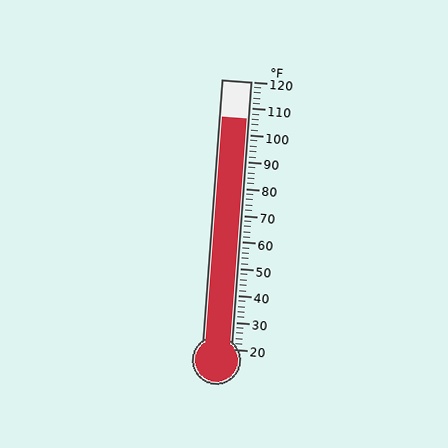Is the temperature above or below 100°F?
The temperature is above 100°F.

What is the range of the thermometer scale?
The thermometer scale ranges from 20°F to 120°F.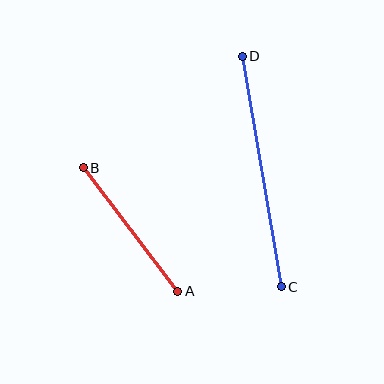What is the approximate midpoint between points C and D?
The midpoint is at approximately (262, 172) pixels.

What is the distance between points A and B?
The distance is approximately 156 pixels.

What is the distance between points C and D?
The distance is approximately 234 pixels.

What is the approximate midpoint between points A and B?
The midpoint is at approximately (130, 230) pixels.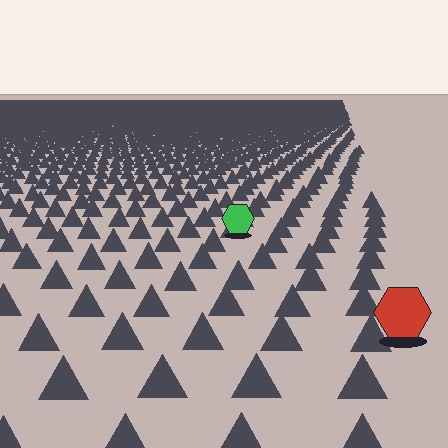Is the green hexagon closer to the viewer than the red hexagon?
No. The red hexagon is closer — you can tell from the texture gradient: the ground texture is coarser near it.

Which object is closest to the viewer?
The red hexagon is closest. The texture marks near it are larger and more spread out.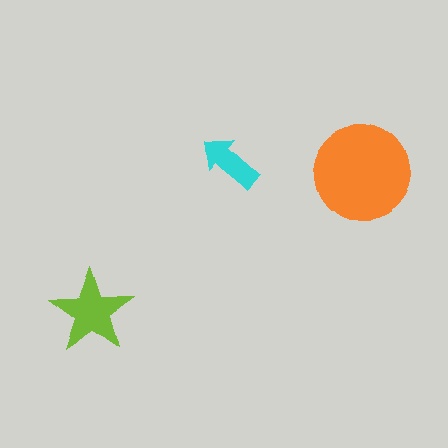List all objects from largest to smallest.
The orange circle, the lime star, the cyan arrow.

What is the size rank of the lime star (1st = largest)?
2nd.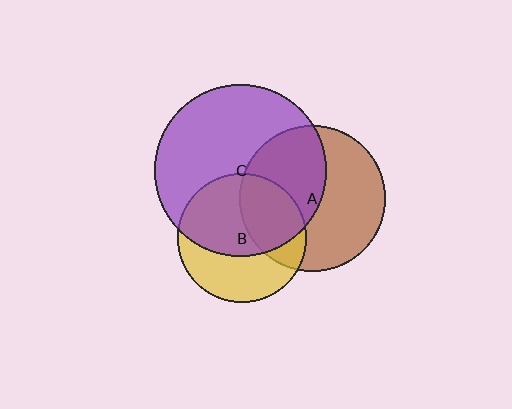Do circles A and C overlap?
Yes.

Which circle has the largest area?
Circle C (purple).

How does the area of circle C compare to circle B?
Approximately 1.8 times.